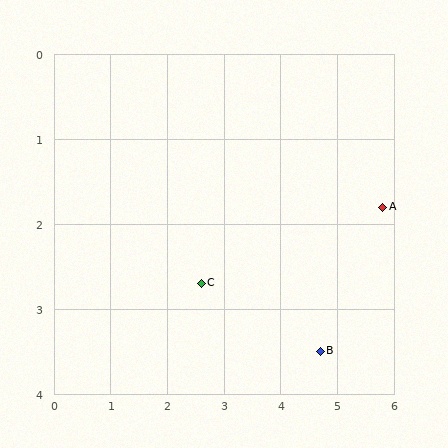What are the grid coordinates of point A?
Point A is at approximately (5.8, 1.8).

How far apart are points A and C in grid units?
Points A and C are about 3.3 grid units apart.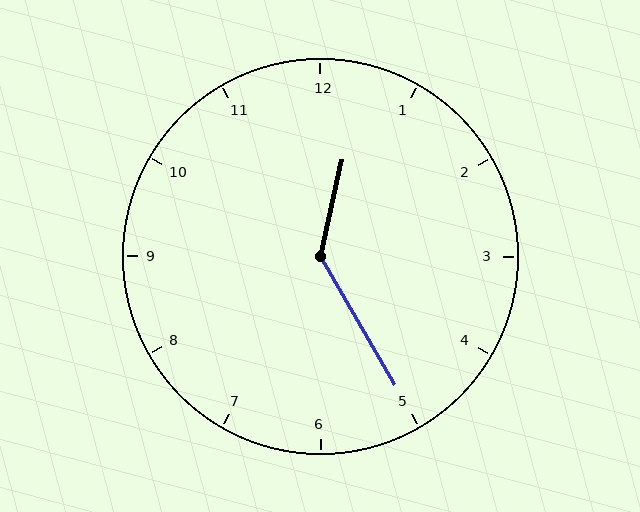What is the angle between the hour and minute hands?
Approximately 138 degrees.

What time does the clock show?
12:25.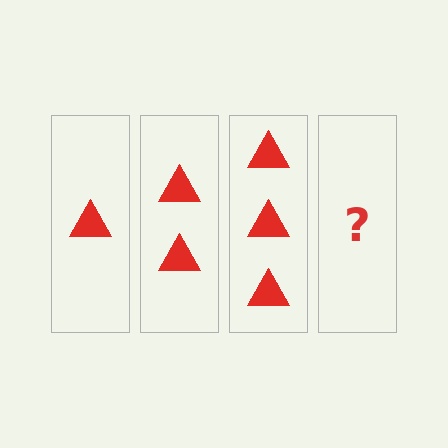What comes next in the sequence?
The next element should be 4 triangles.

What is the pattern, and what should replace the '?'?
The pattern is that each step adds one more triangle. The '?' should be 4 triangles.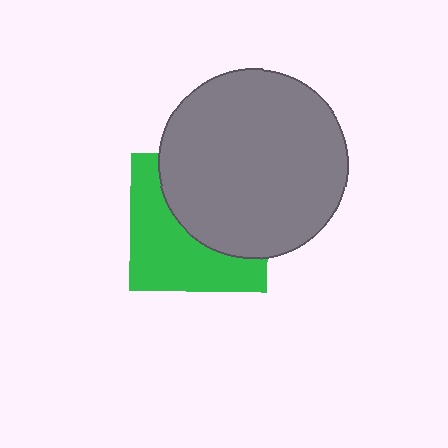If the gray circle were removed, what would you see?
You would see the complete green square.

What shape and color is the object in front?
The object in front is a gray circle.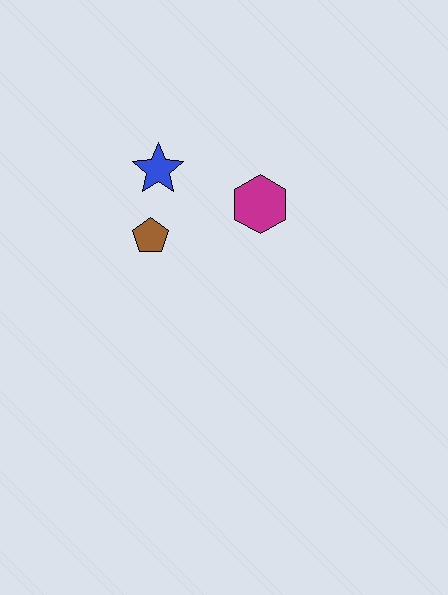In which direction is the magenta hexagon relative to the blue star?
The magenta hexagon is to the right of the blue star.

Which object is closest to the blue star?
The brown pentagon is closest to the blue star.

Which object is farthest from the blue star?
The magenta hexagon is farthest from the blue star.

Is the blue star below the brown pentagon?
No